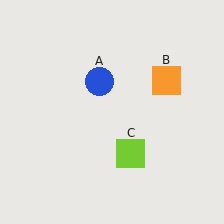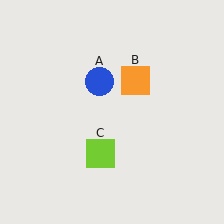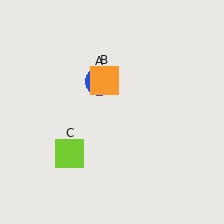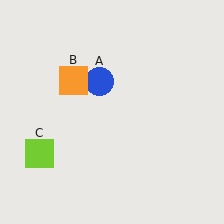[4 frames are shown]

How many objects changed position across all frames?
2 objects changed position: orange square (object B), lime square (object C).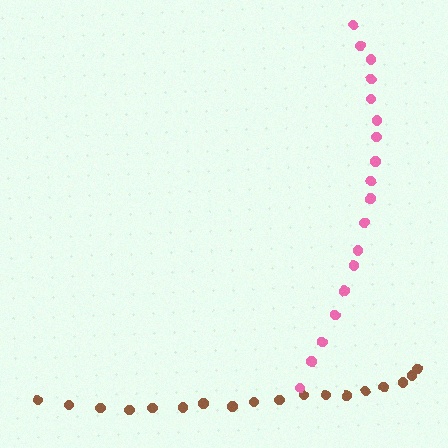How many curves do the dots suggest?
There are 2 distinct paths.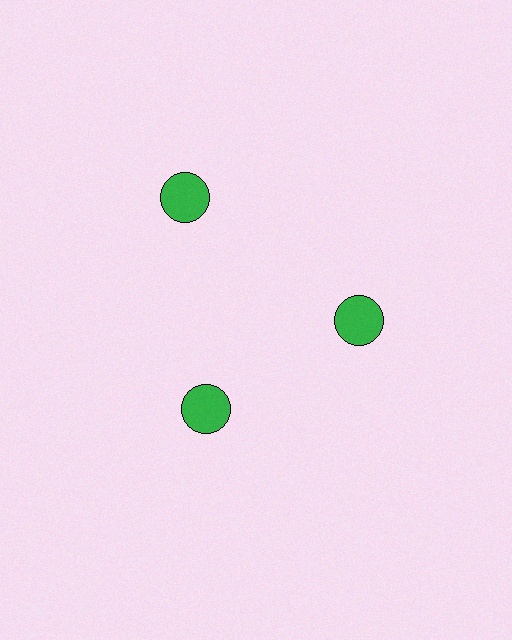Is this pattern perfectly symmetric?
No. The 3 green circles are arranged in a ring, but one element near the 11 o'clock position is pushed outward from the center, breaking the 3-fold rotational symmetry.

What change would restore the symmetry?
The symmetry would be restored by moving it inward, back onto the ring so that all 3 circles sit at equal angles and equal distance from the center.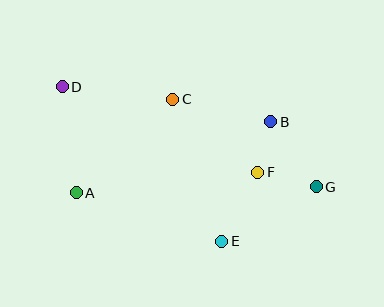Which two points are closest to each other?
Points B and F are closest to each other.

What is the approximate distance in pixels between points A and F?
The distance between A and F is approximately 183 pixels.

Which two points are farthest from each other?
Points D and G are farthest from each other.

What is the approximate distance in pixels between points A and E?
The distance between A and E is approximately 153 pixels.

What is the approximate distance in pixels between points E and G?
The distance between E and G is approximately 109 pixels.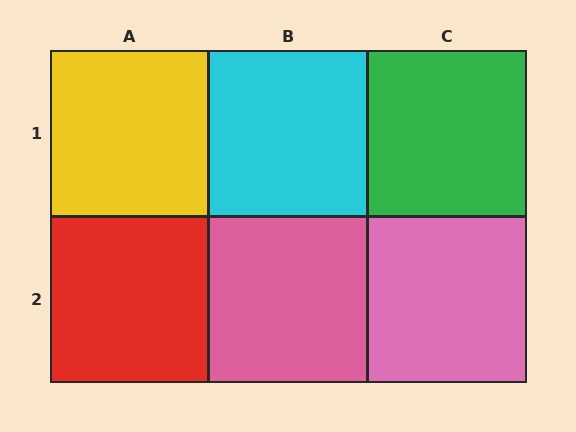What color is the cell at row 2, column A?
Red.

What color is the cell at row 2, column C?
Pink.